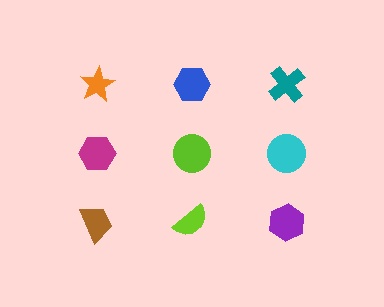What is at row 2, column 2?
A lime circle.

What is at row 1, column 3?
A teal cross.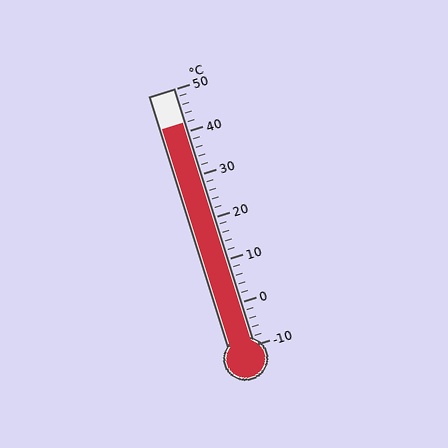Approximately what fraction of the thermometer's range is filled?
The thermometer is filled to approximately 85% of its range.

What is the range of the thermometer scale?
The thermometer scale ranges from -10°C to 50°C.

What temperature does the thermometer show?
The thermometer shows approximately 42°C.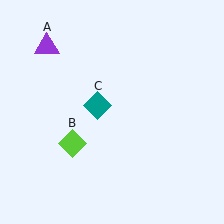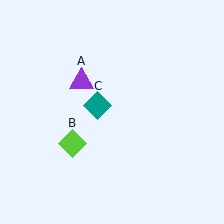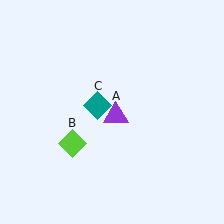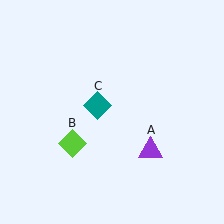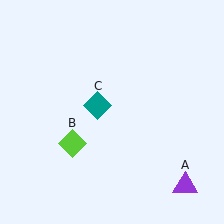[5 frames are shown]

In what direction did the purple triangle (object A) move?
The purple triangle (object A) moved down and to the right.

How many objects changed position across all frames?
1 object changed position: purple triangle (object A).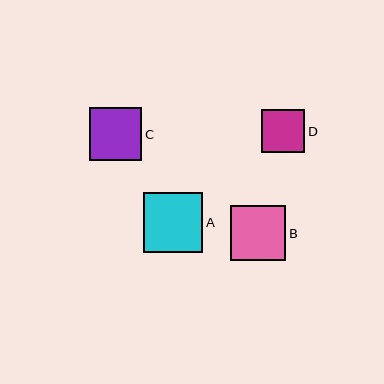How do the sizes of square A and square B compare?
Square A and square B are approximately the same size.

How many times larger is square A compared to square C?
Square A is approximately 1.1 times the size of square C.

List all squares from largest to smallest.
From largest to smallest: A, B, C, D.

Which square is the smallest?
Square D is the smallest with a size of approximately 43 pixels.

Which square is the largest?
Square A is the largest with a size of approximately 59 pixels.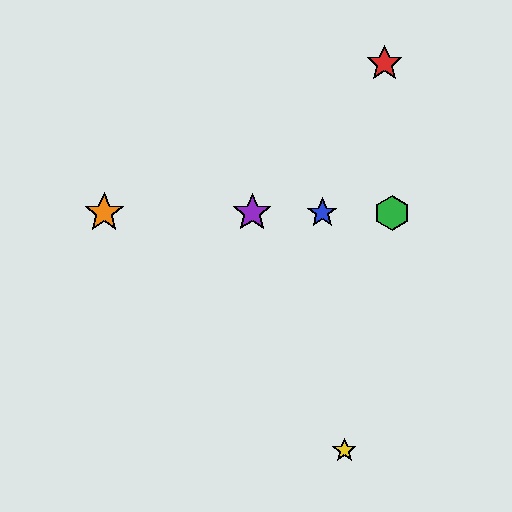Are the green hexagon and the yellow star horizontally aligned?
No, the green hexagon is at y≈213 and the yellow star is at y≈450.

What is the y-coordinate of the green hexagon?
The green hexagon is at y≈213.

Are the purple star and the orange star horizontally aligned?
Yes, both are at y≈213.